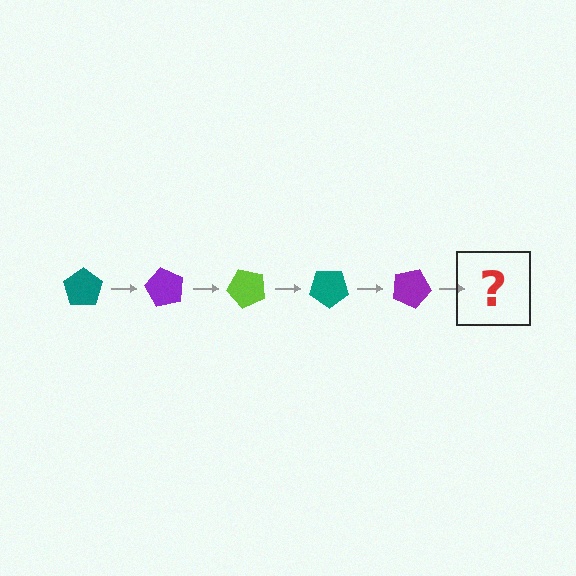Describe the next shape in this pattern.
It should be a lime pentagon, rotated 300 degrees from the start.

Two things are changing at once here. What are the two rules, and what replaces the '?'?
The two rules are that it rotates 60 degrees each step and the color cycles through teal, purple, and lime. The '?' should be a lime pentagon, rotated 300 degrees from the start.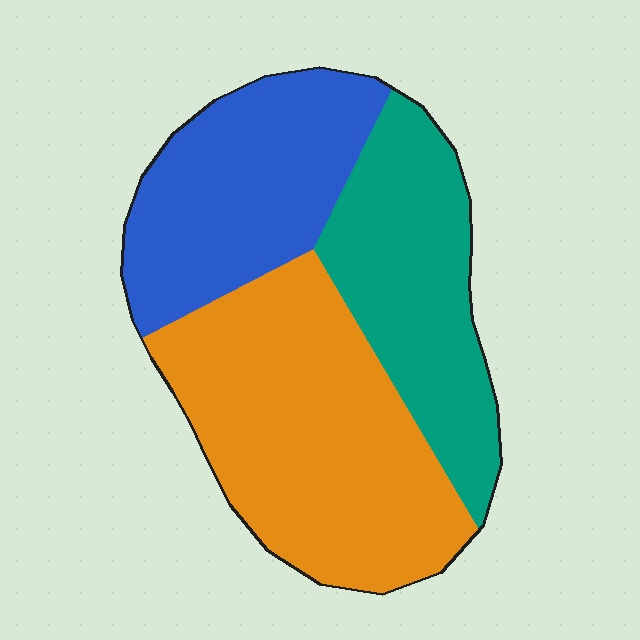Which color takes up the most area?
Orange, at roughly 45%.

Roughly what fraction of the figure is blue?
Blue covers roughly 30% of the figure.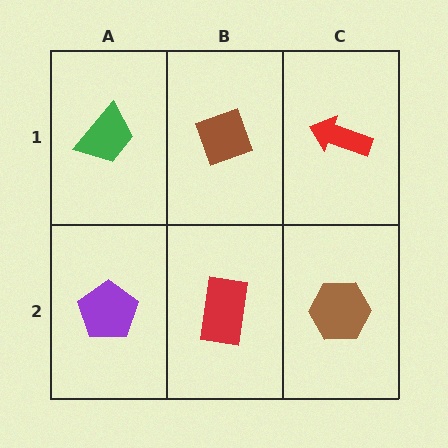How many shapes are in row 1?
3 shapes.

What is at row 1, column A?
A green trapezoid.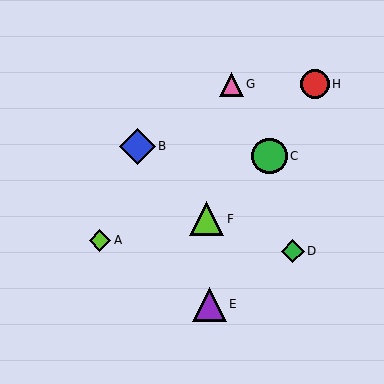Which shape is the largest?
The green circle (labeled C) is the largest.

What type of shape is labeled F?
Shape F is a lime triangle.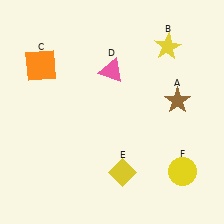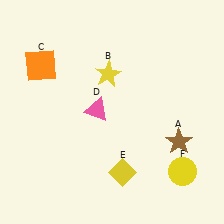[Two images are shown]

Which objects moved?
The objects that moved are: the brown star (A), the yellow star (B), the pink triangle (D).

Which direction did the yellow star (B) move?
The yellow star (B) moved left.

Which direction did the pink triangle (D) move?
The pink triangle (D) moved down.